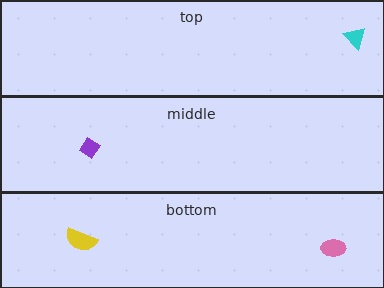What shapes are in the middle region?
The purple diamond.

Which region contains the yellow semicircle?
The bottom region.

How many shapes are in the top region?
1.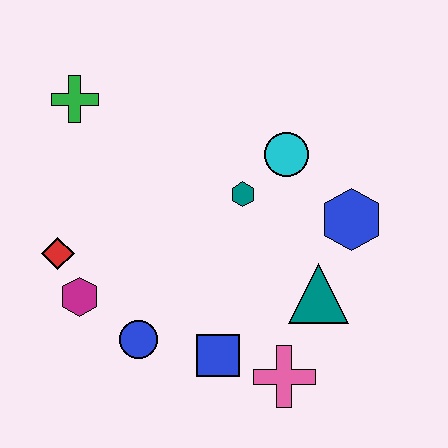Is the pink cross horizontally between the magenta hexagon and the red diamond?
No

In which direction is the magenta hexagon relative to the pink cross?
The magenta hexagon is to the left of the pink cross.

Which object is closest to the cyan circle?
The teal hexagon is closest to the cyan circle.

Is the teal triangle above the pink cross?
Yes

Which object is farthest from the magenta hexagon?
The blue hexagon is farthest from the magenta hexagon.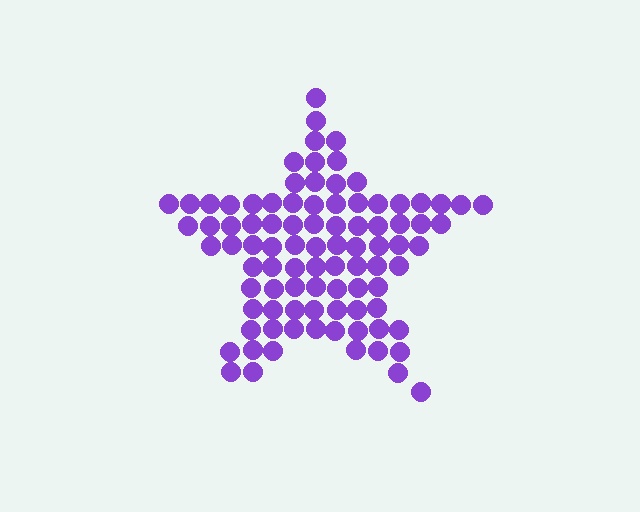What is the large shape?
The large shape is a star.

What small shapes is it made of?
It is made of small circles.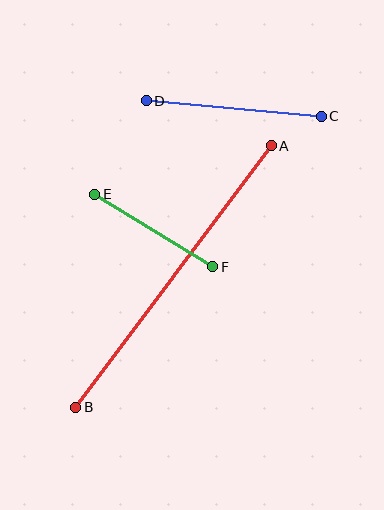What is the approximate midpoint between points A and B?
The midpoint is at approximately (174, 276) pixels.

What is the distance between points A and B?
The distance is approximately 326 pixels.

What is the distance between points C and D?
The distance is approximately 176 pixels.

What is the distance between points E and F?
The distance is approximately 138 pixels.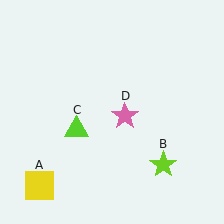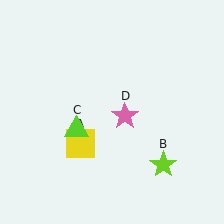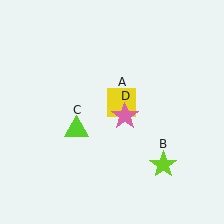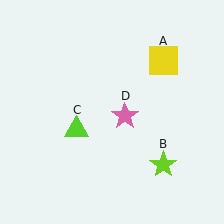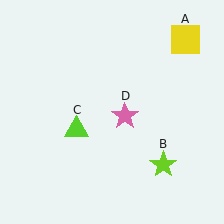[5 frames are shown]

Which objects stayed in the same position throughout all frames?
Lime star (object B) and lime triangle (object C) and pink star (object D) remained stationary.